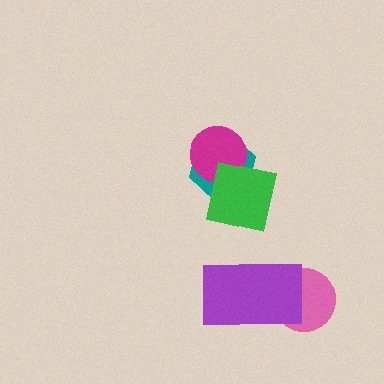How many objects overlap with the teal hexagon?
2 objects overlap with the teal hexagon.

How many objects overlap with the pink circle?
1 object overlaps with the pink circle.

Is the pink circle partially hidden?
Yes, it is partially covered by another shape.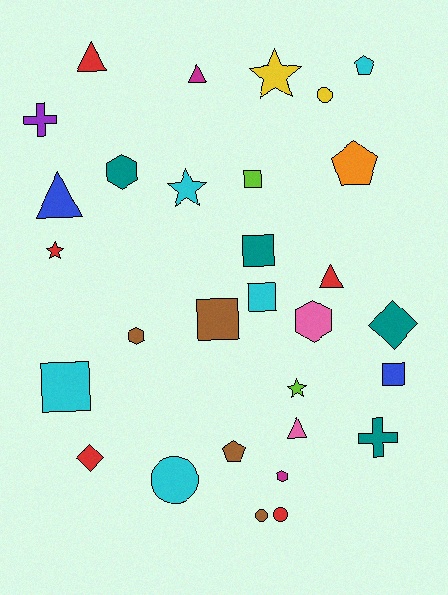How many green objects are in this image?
There are no green objects.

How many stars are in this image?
There are 4 stars.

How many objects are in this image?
There are 30 objects.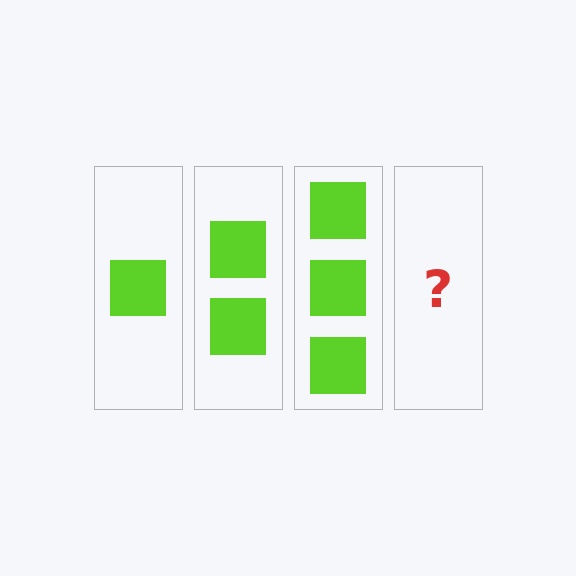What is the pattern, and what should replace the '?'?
The pattern is that each step adds one more square. The '?' should be 4 squares.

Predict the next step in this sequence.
The next step is 4 squares.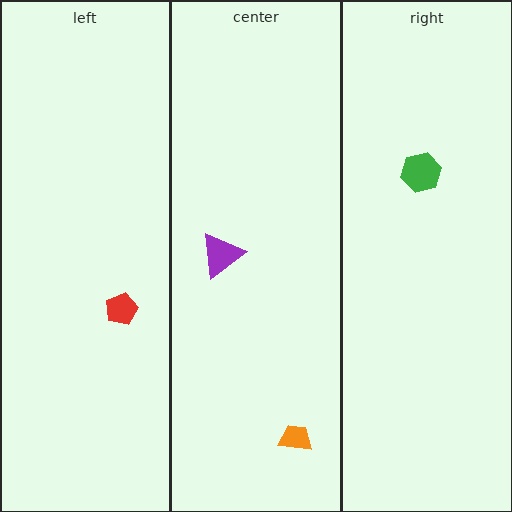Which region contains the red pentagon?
The left region.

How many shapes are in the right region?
1.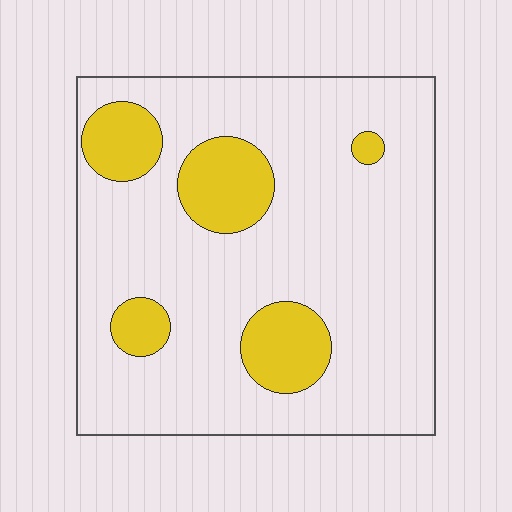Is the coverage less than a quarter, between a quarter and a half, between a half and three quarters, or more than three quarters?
Less than a quarter.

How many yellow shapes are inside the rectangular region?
5.